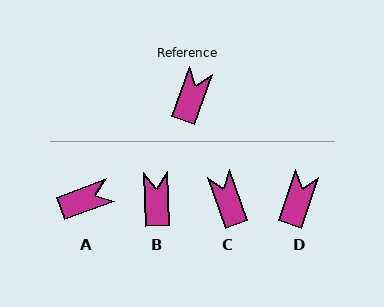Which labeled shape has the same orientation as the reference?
D.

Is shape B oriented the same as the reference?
No, it is off by about 22 degrees.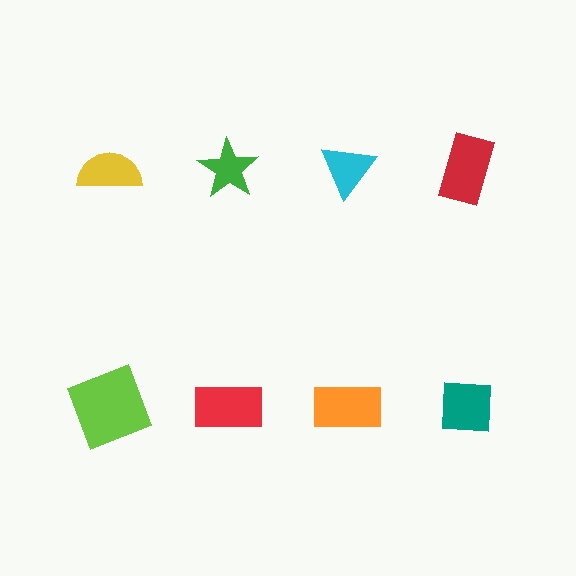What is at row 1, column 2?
A green star.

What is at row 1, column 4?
A red rectangle.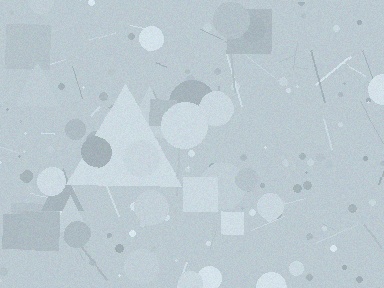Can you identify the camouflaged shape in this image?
The camouflaged shape is a triangle.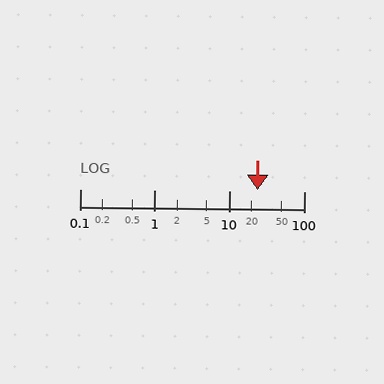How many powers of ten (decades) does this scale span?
The scale spans 3 decades, from 0.1 to 100.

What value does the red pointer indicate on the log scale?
The pointer indicates approximately 24.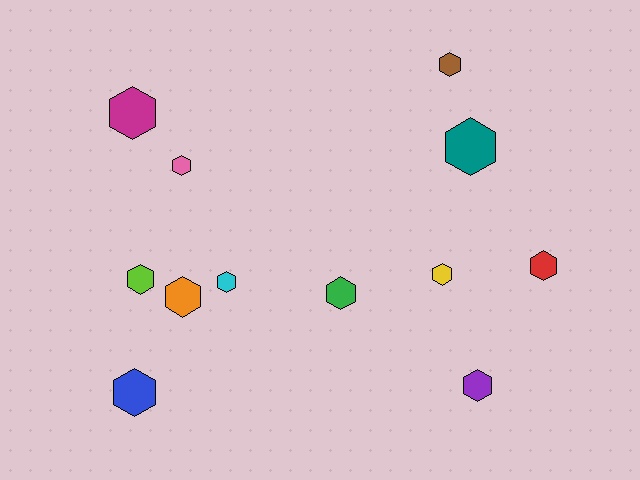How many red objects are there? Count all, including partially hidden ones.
There is 1 red object.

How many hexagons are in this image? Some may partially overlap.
There are 12 hexagons.